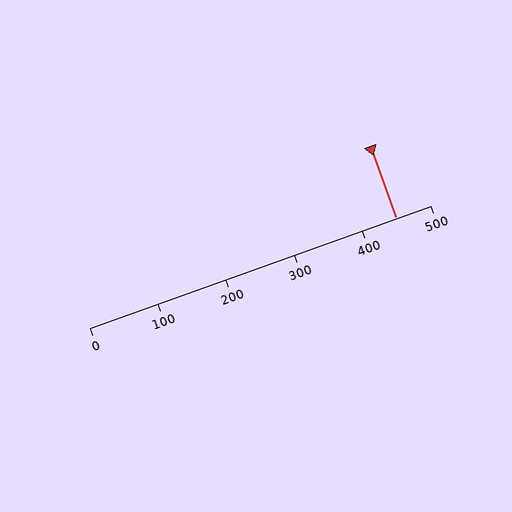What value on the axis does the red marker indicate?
The marker indicates approximately 450.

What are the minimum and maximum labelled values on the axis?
The axis runs from 0 to 500.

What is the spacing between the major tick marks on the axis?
The major ticks are spaced 100 apart.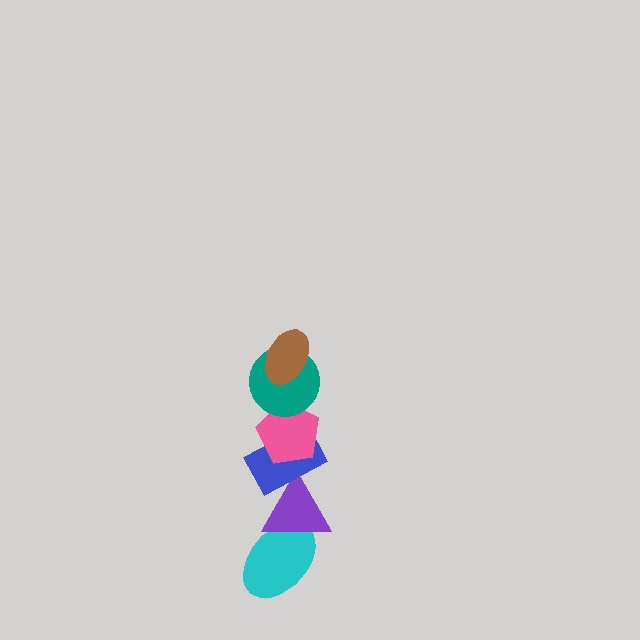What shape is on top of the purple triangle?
The blue rectangle is on top of the purple triangle.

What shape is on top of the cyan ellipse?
The purple triangle is on top of the cyan ellipse.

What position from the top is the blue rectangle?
The blue rectangle is 4th from the top.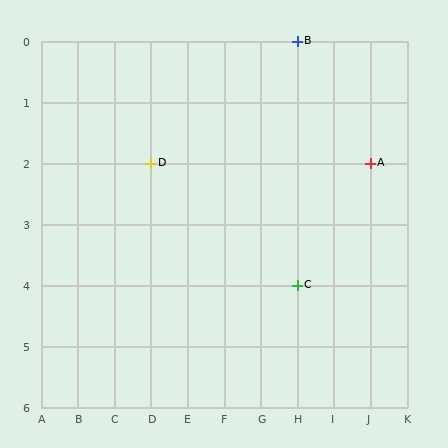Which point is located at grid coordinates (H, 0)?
Point B is at (H, 0).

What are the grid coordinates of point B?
Point B is at grid coordinates (H, 0).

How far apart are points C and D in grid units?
Points C and D are 4 columns and 2 rows apart (about 4.5 grid units diagonally).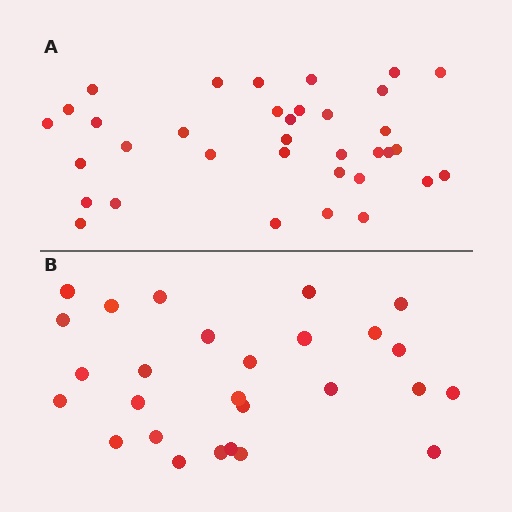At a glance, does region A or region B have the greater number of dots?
Region A (the top region) has more dots.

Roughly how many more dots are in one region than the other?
Region A has roughly 8 or so more dots than region B.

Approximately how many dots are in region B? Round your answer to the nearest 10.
About 30 dots. (The exact count is 27, which rounds to 30.)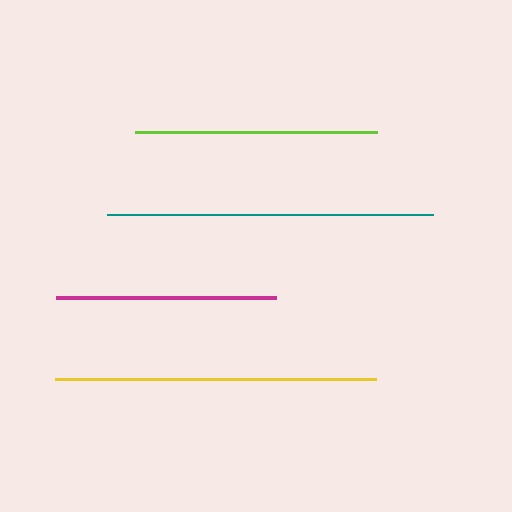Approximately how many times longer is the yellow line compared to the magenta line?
The yellow line is approximately 1.5 times the length of the magenta line.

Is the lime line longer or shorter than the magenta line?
The lime line is longer than the magenta line.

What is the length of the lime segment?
The lime segment is approximately 242 pixels long.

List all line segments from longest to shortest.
From longest to shortest: teal, yellow, lime, magenta.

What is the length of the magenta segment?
The magenta segment is approximately 220 pixels long.